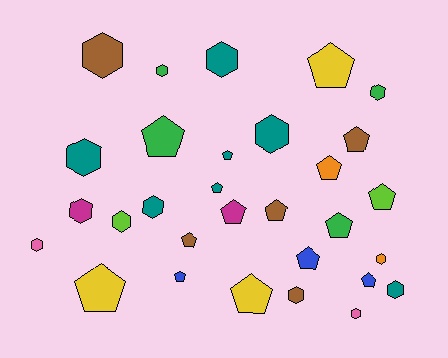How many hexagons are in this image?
There are 14 hexagons.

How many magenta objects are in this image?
There are 2 magenta objects.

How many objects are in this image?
There are 30 objects.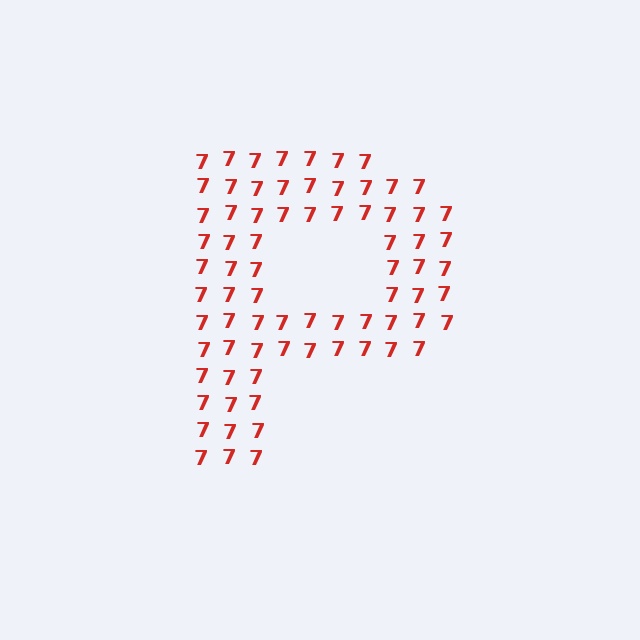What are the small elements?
The small elements are digit 7's.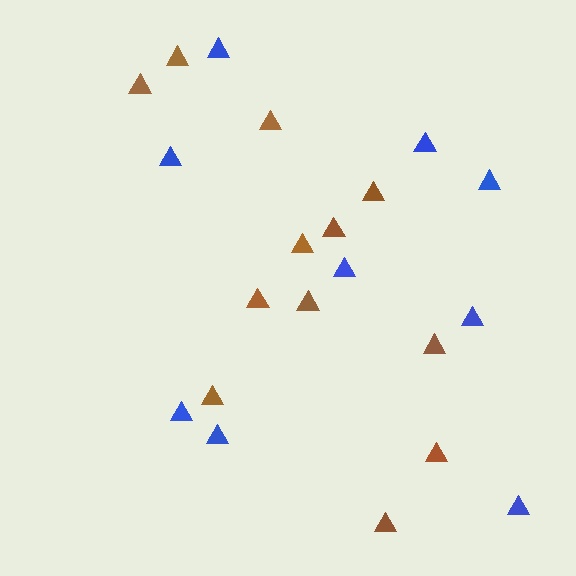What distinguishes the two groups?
There are 2 groups: one group of blue triangles (9) and one group of brown triangles (12).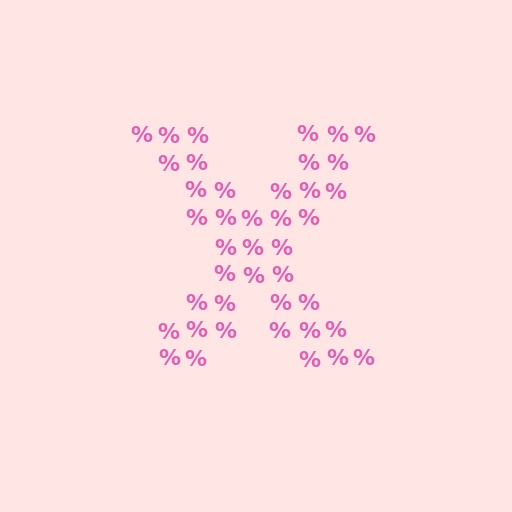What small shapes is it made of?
It is made of small percent signs.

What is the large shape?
The large shape is the letter X.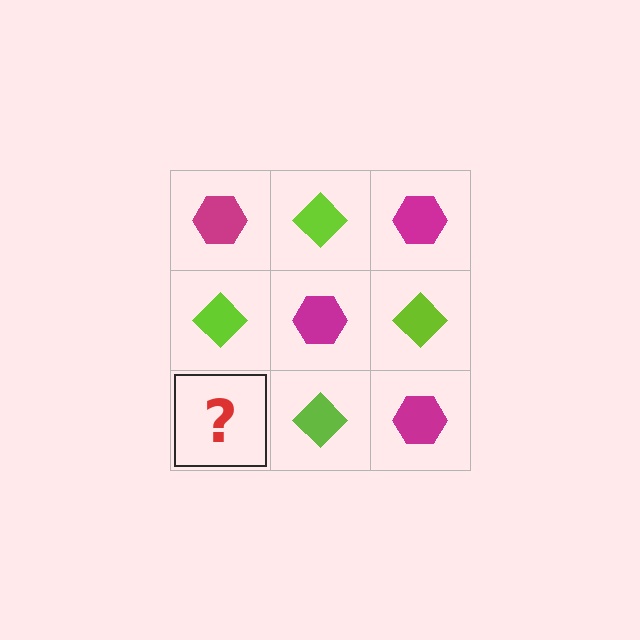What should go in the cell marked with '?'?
The missing cell should contain a magenta hexagon.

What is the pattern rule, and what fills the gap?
The rule is that it alternates magenta hexagon and lime diamond in a checkerboard pattern. The gap should be filled with a magenta hexagon.